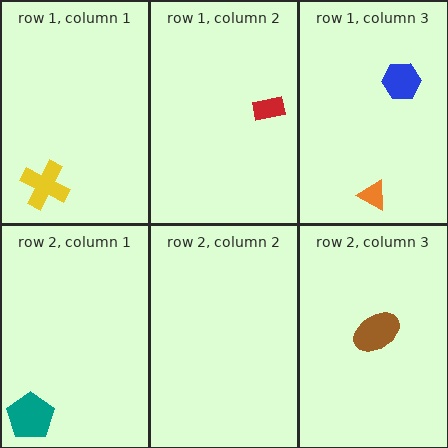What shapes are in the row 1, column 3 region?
The orange triangle, the blue hexagon.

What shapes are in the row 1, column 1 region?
The yellow cross.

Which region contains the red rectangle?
The row 1, column 2 region.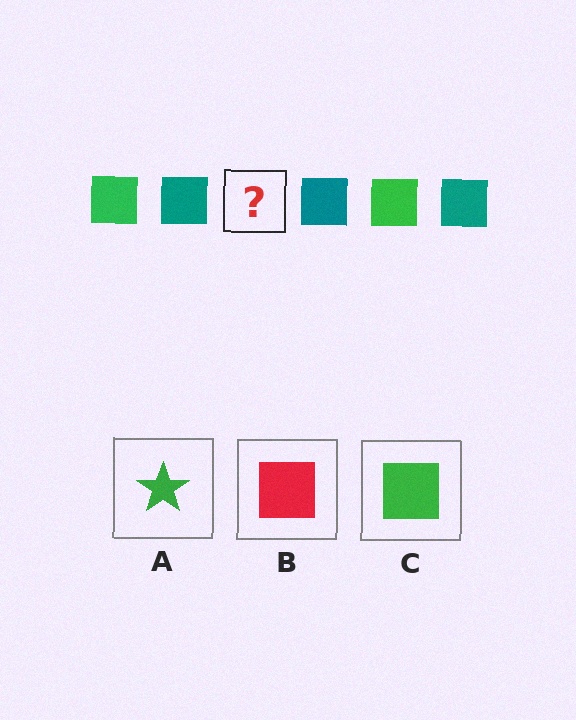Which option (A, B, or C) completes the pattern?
C.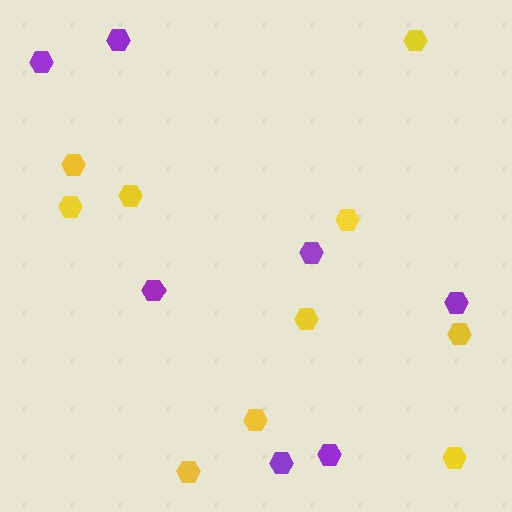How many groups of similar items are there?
There are 2 groups: one group of yellow hexagons (10) and one group of purple hexagons (7).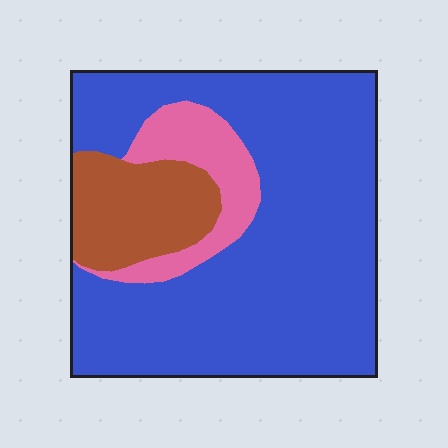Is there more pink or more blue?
Blue.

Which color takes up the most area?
Blue, at roughly 75%.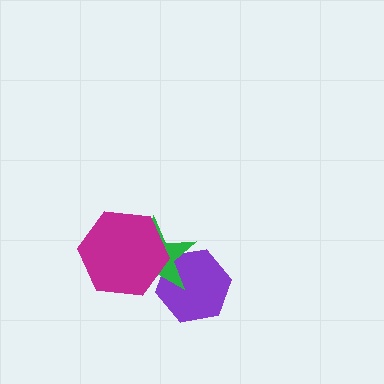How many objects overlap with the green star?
2 objects overlap with the green star.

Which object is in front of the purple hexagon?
The green star is in front of the purple hexagon.